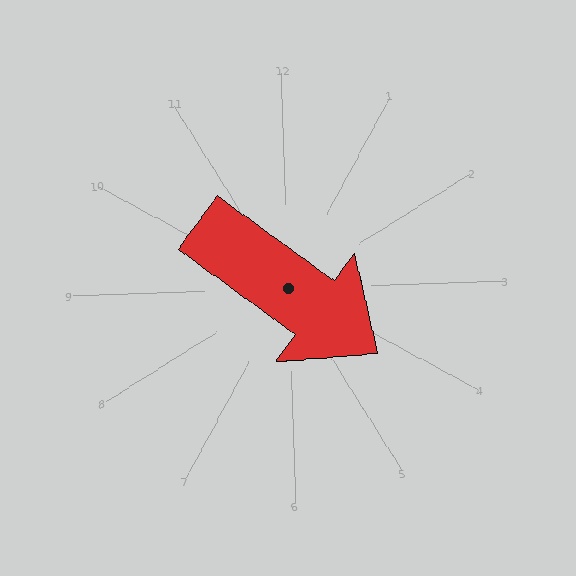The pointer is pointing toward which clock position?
Roughly 4 o'clock.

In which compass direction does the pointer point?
Southeast.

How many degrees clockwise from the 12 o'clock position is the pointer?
Approximately 128 degrees.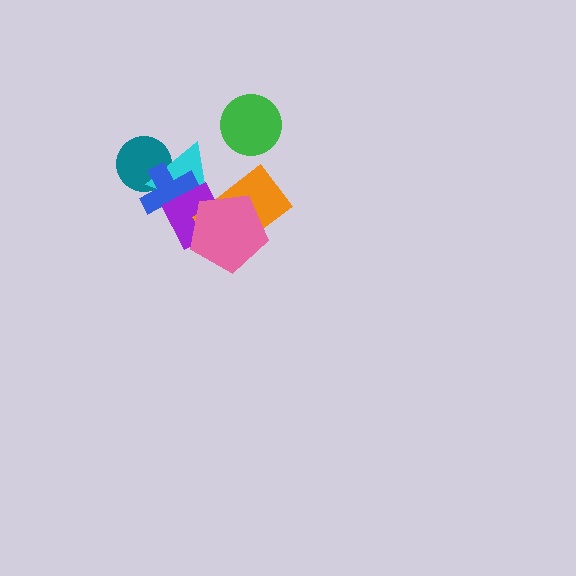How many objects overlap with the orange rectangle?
3 objects overlap with the orange rectangle.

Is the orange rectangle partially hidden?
Yes, it is partially covered by another shape.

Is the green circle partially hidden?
No, no other shape covers it.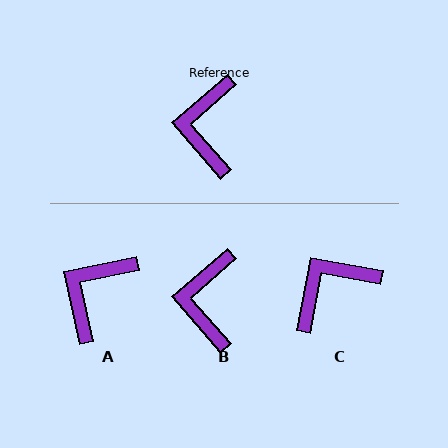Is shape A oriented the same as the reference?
No, it is off by about 29 degrees.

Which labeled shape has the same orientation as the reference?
B.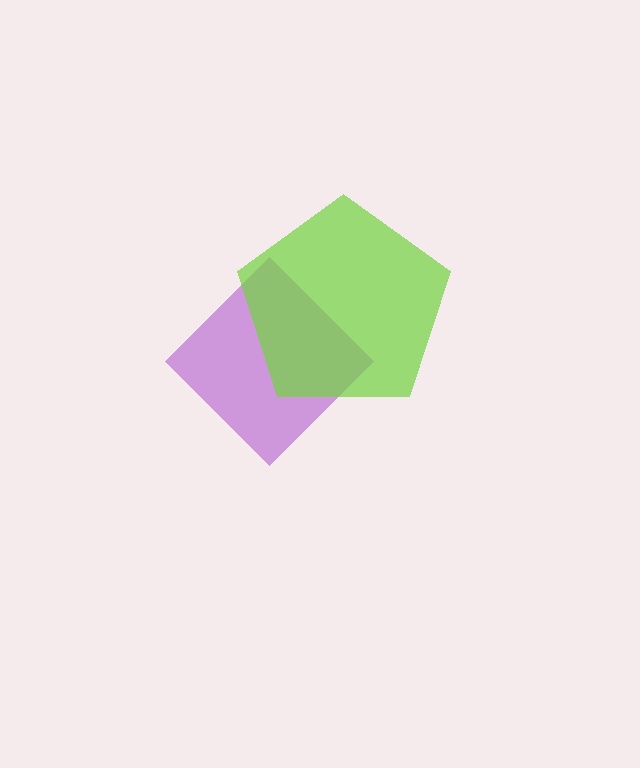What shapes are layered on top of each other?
The layered shapes are: a purple diamond, a lime pentagon.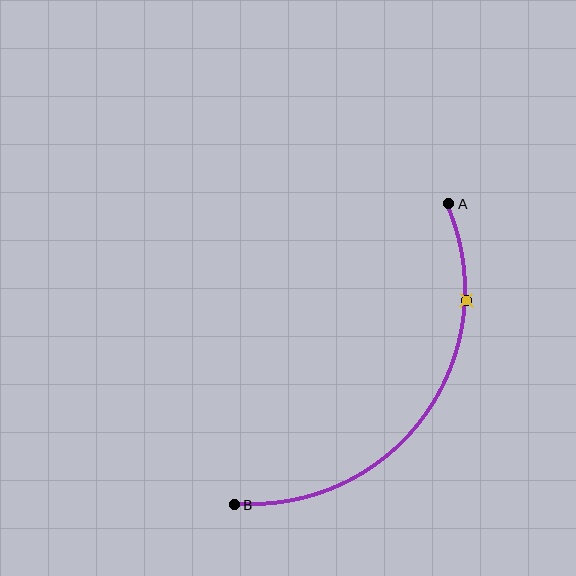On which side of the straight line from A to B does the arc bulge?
The arc bulges below and to the right of the straight line connecting A and B.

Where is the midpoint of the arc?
The arc midpoint is the point on the curve farthest from the straight line joining A and B. It sits below and to the right of that line.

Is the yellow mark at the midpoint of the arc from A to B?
No. The yellow mark lies on the arc but is closer to endpoint A. The arc midpoint would be at the point on the curve equidistant along the arc from both A and B.